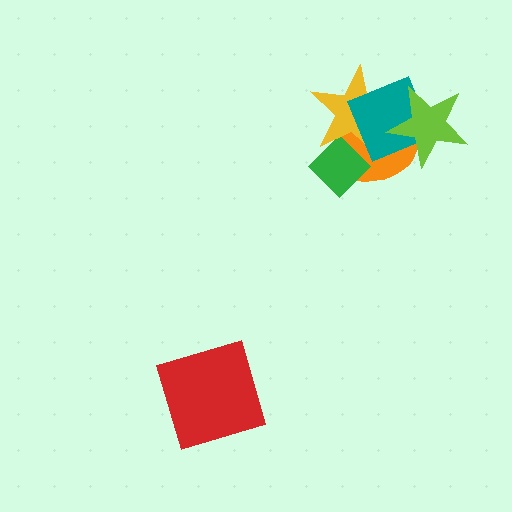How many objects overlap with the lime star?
3 objects overlap with the lime star.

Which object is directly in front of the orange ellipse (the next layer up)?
The green diamond is directly in front of the orange ellipse.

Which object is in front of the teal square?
The lime star is in front of the teal square.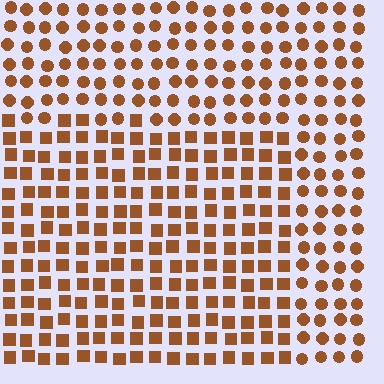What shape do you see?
I see a rectangle.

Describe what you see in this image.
The image is filled with small brown elements arranged in a uniform grid. A rectangle-shaped region contains squares, while the surrounding area contains circles. The boundary is defined purely by the change in element shape.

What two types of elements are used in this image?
The image uses squares inside the rectangle region and circles outside it.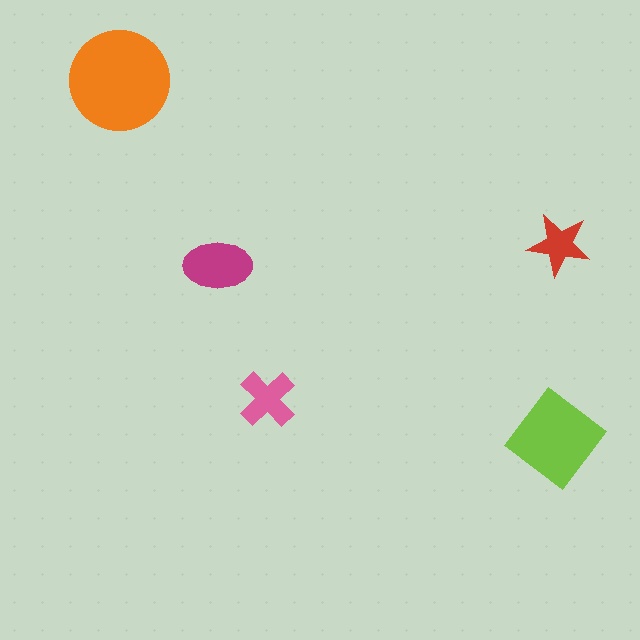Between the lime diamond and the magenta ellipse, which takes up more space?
The lime diamond.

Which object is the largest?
The orange circle.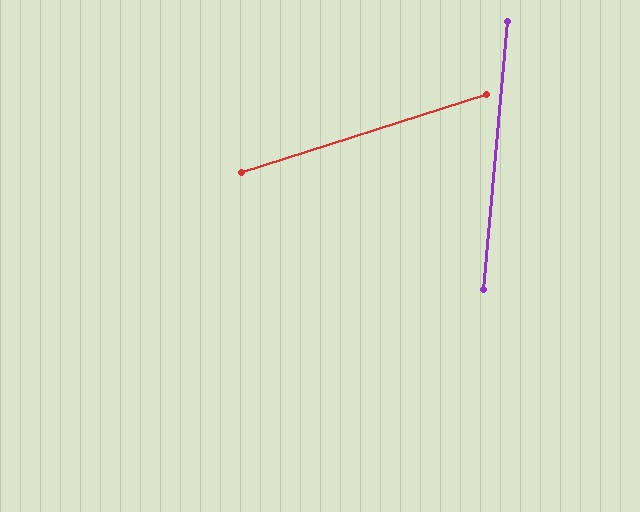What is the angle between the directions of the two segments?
Approximately 67 degrees.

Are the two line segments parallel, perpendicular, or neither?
Neither parallel nor perpendicular — they differ by about 67°.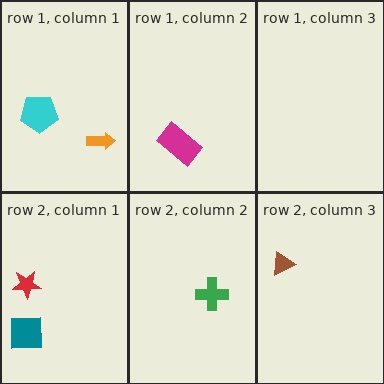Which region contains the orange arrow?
The row 1, column 1 region.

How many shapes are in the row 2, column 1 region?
2.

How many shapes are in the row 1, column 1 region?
2.